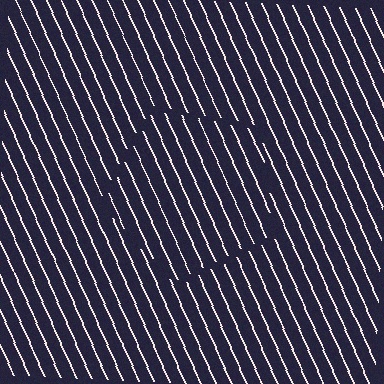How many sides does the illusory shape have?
5 sides — the line-ends trace a pentagon.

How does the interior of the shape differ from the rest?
The interior of the shape contains the same grating, shifted by half a period — the contour is defined by the phase discontinuity where line-ends from the inner and outer gratings abut.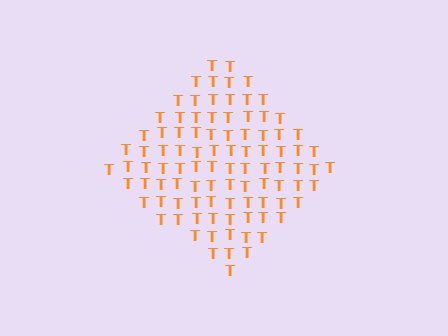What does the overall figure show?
The overall figure shows a diamond.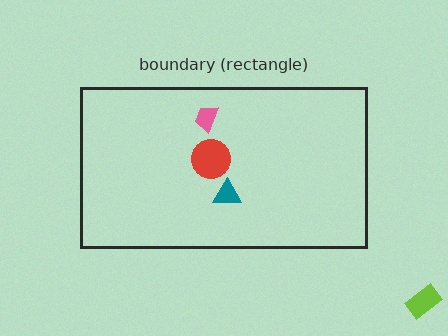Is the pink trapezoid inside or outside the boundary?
Inside.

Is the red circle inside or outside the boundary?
Inside.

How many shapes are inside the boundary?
3 inside, 1 outside.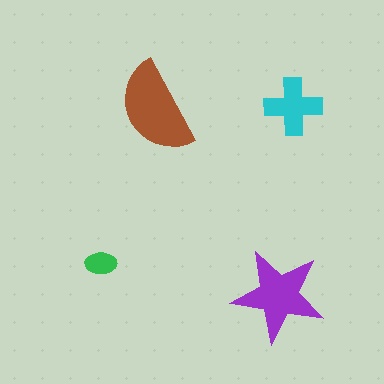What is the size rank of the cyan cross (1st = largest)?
3rd.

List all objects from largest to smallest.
The brown semicircle, the purple star, the cyan cross, the green ellipse.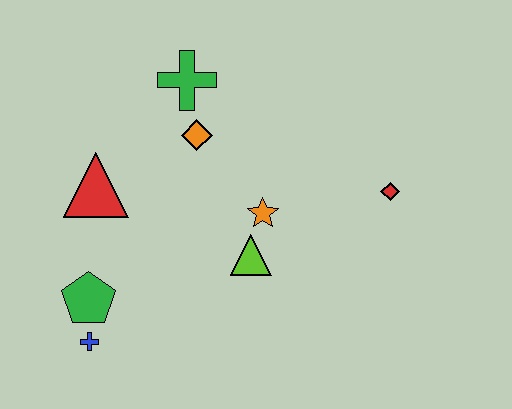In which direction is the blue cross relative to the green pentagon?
The blue cross is below the green pentagon.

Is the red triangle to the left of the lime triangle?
Yes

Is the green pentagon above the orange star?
No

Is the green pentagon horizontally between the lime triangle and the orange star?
No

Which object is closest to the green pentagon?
The blue cross is closest to the green pentagon.